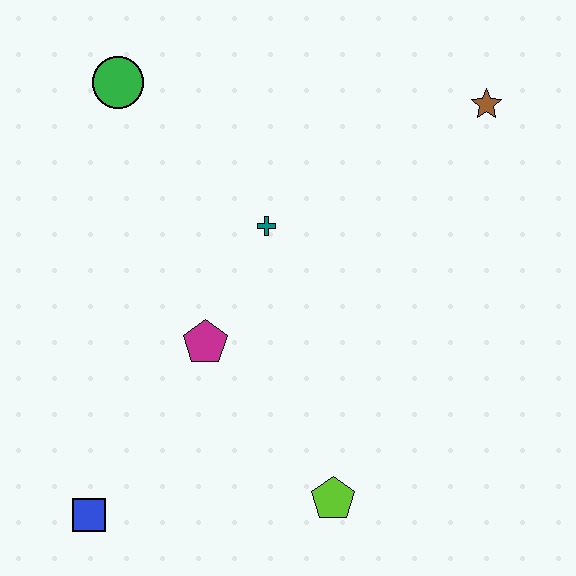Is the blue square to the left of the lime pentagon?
Yes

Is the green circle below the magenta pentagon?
No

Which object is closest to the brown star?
The teal cross is closest to the brown star.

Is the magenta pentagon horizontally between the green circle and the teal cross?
Yes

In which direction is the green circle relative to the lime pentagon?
The green circle is above the lime pentagon.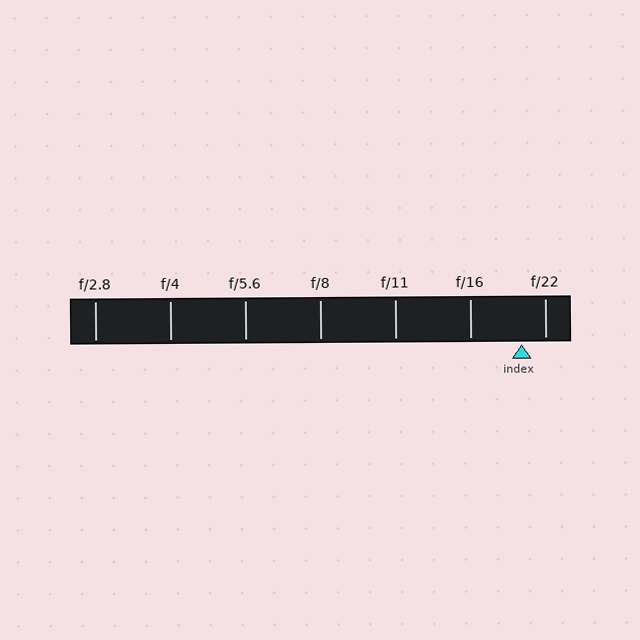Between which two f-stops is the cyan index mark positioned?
The index mark is between f/16 and f/22.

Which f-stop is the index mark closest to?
The index mark is closest to f/22.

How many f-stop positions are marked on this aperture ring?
There are 7 f-stop positions marked.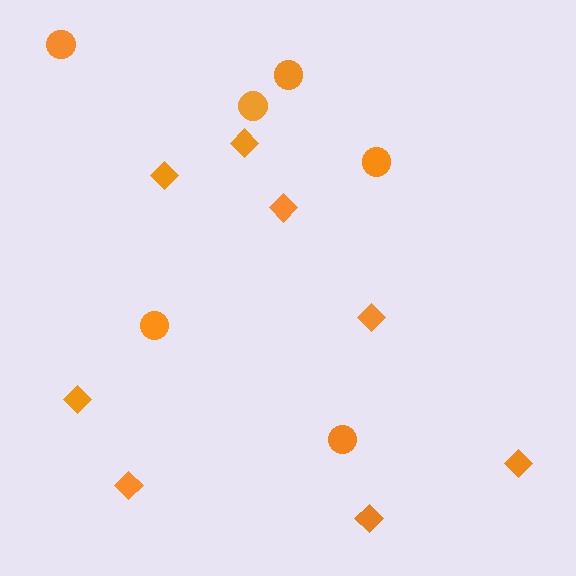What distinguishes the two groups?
There are 2 groups: one group of diamonds (8) and one group of circles (6).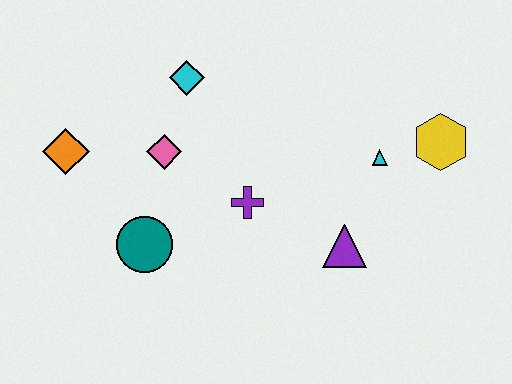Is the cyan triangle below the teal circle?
No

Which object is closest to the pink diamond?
The cyan diamond is closest to the pink diamond.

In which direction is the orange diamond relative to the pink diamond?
The orange diamond is to the left of the pink diamond.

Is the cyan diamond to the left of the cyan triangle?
Yes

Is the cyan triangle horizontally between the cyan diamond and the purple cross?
No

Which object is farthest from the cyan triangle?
The orange diamond is farthest from the cyan triangle.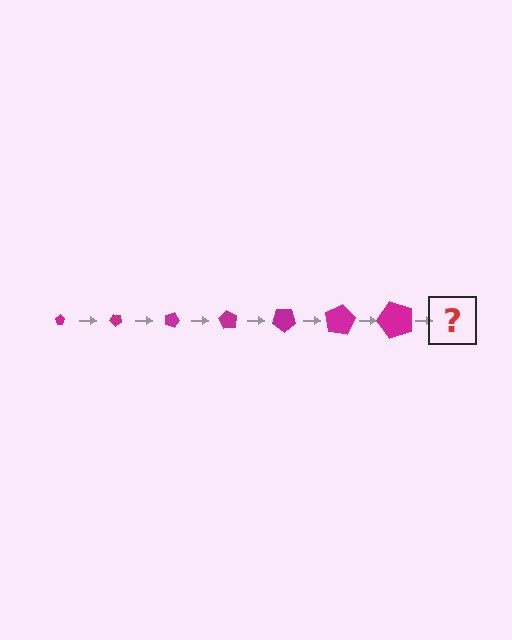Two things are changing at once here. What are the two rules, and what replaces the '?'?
The two rules are that the pentagon grows larger each step and it rotates 45 degrees each step. The '?' should be a pentagon, larger than the previous one and rotated 315 degrees from the start.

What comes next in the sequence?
The next element should be a pentagon, larger than the previous one and rotated 315 degrees from the start.